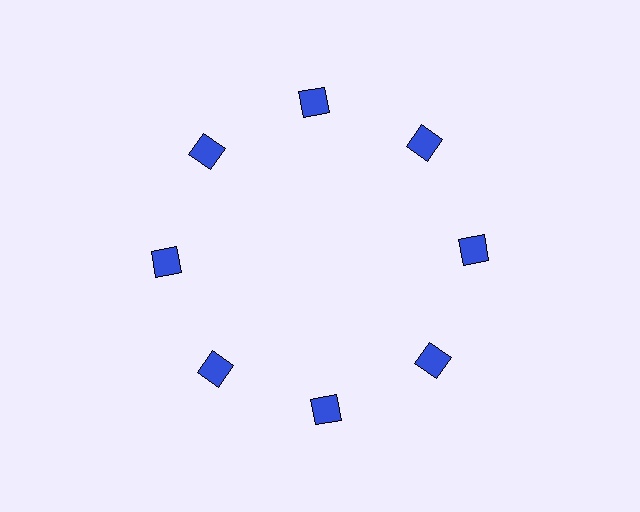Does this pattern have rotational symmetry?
Yes, this pattern has 8-fold rotational symmetry. It looks the same after rotating 45 degrees around the center.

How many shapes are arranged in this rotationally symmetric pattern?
There are 8 shapes, arranged in 8 groups of 1.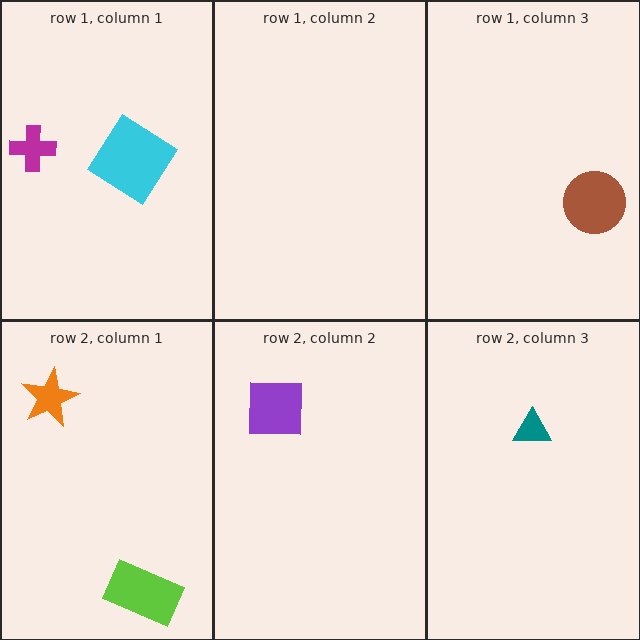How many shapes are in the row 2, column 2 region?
1.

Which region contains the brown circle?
The row 1, column 3 region.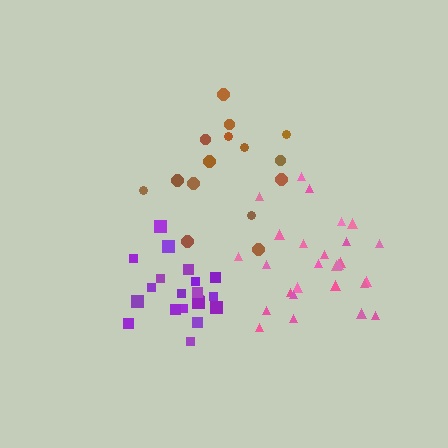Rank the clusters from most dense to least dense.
purple, pink, brown.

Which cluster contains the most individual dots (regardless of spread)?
Pink (27).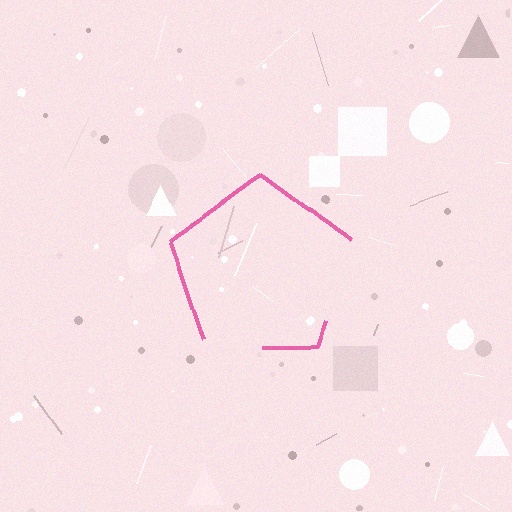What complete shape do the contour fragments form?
The contour fragments form a pentagon.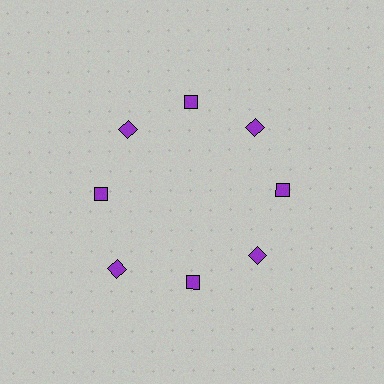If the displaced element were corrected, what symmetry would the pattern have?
It would have 8-fold rotational symmetry — the pattern would map onto itself every 45 degrees.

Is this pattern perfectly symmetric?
No. The 8 purple diamonds are arranged in a ring, but one element near the 8 o'clock position is pushed outward from the center, breaking the 8-fold rotational symmetry.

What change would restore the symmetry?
The symmetry would be restored by moving it inward, back onto the ring so that all 8 diamonds sit at equal angles and equal distance from the center.